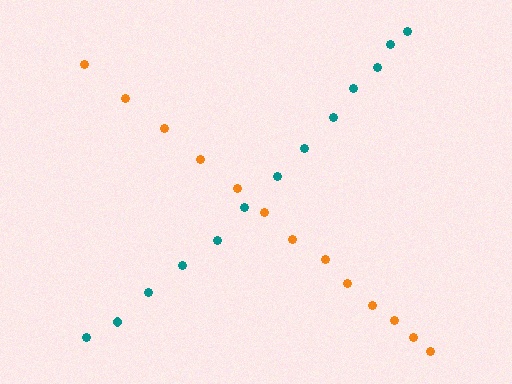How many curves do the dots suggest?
There are 2 distinct paths.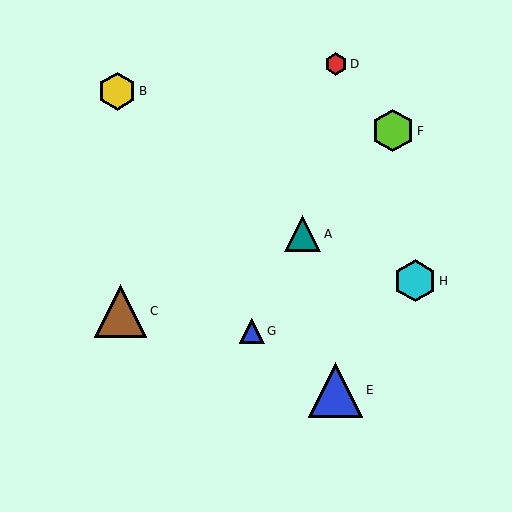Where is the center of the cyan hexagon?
The center of the cyan hexagon is at (415, 281).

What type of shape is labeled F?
Shape F is a lime hexagon.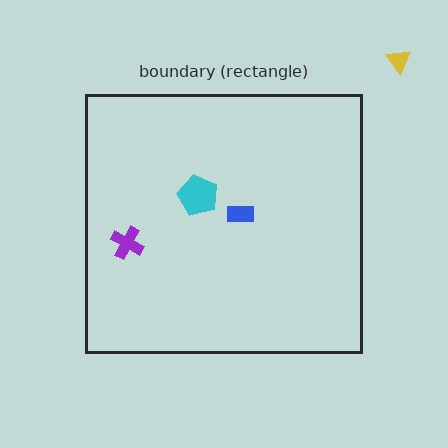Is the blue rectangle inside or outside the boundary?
Inside.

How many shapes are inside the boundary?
3 inside, 1 outside.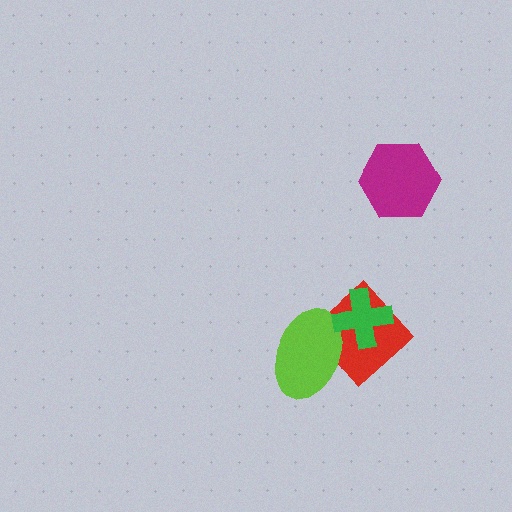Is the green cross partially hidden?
No, no other shape covers it.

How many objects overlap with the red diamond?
2 objects overlap with the red diamond.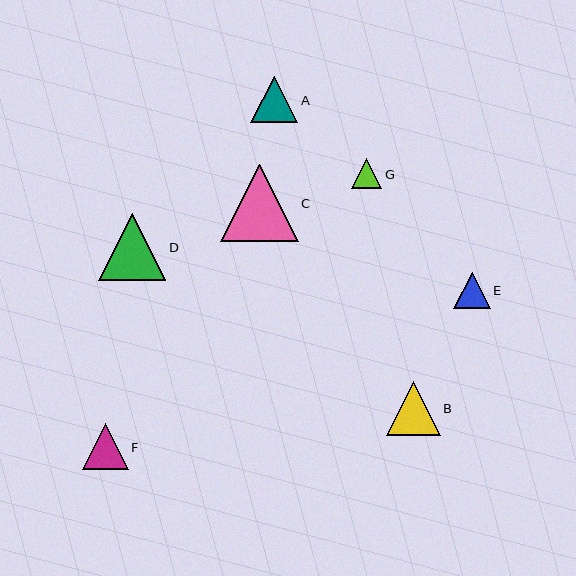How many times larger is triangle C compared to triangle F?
Triangle C is approximately 1.7 times the size of triangle F.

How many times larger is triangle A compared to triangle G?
Triangle A is approximately 1.6 times the size of triangle G.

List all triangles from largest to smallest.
From largest to smallest: C, D, B, A, F, E, G.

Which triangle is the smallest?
Triangle G is the smallest with a size of approximately 30 pixels.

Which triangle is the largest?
Triangle C is the largest with a size of approximately 77 pixels.